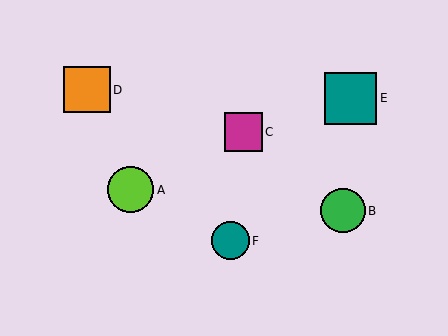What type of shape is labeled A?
Shape A is a lime circle.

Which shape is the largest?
The teal square (labeled E) is the largest.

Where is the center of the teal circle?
The center of the teal circle is at (230, 241).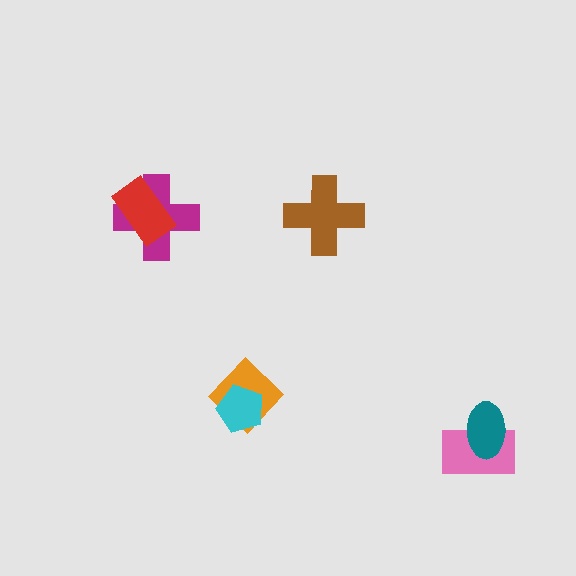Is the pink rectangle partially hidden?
Yes, it is partially covered by another shape.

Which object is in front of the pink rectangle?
The teal ellipse is in front of the pink rectangle.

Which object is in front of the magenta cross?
The red rectangle is in front of the magenta cross.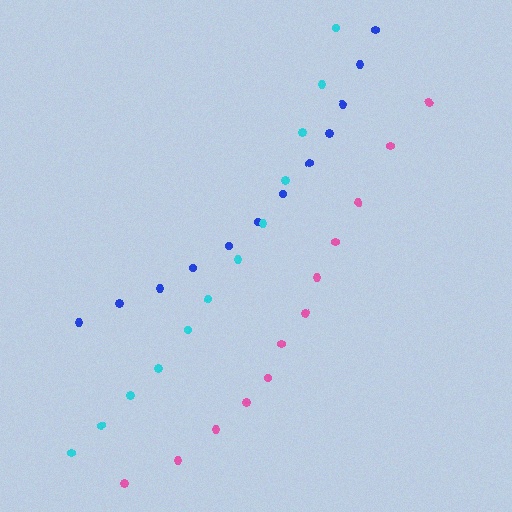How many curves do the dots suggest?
There are 3 distinct paths.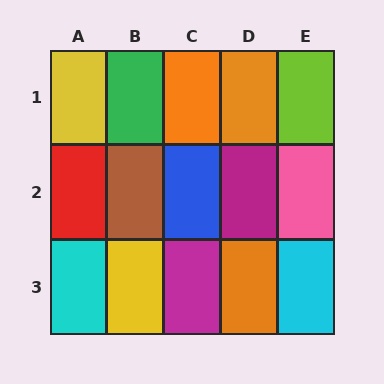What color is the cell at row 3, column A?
Cyan.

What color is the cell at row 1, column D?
Orange.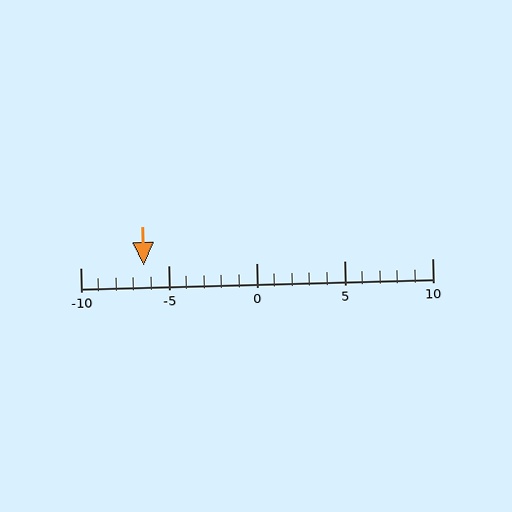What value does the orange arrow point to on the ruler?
The orange arrow points to approximately -6.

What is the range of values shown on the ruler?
The ruler shows values from -10 to 10.